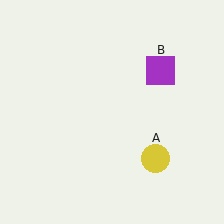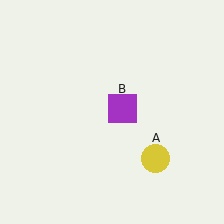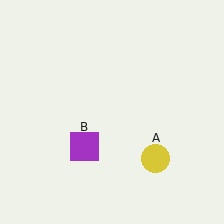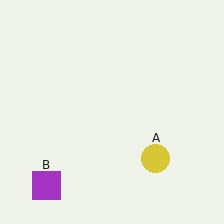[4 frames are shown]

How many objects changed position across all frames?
1 object changed position: purple square (object B).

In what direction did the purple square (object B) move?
The purple square (object B) moved down and to the left.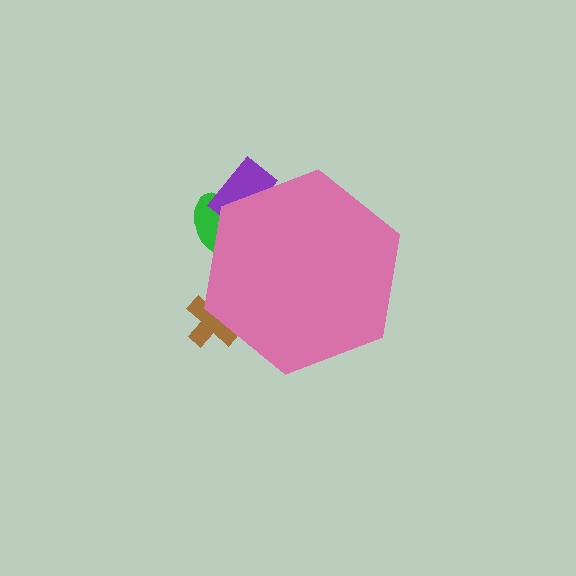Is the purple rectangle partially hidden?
Yes, the purple rectangle is partially hidden behind the pink hexagon.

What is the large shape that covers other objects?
A pink hexagon.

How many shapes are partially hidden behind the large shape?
3 shapes are partially hidden.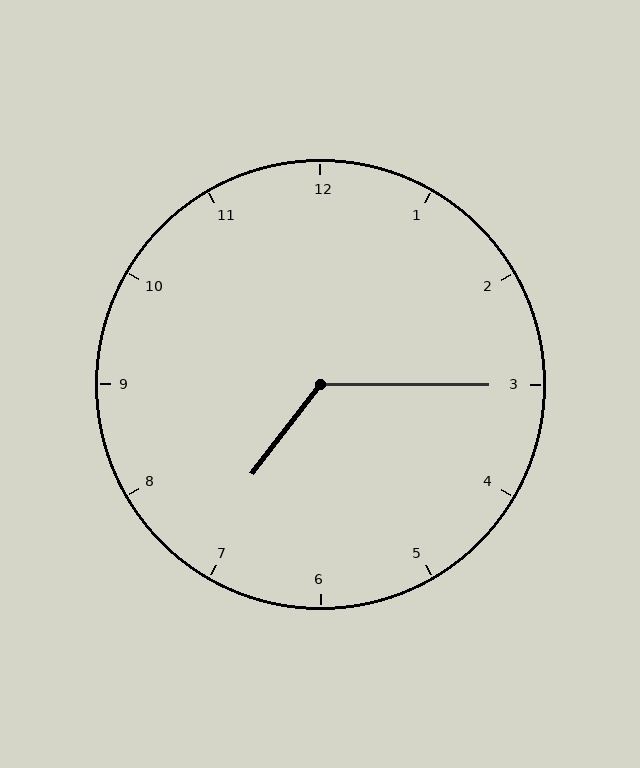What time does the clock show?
7:15.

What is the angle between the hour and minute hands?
Approximately 128 degrees.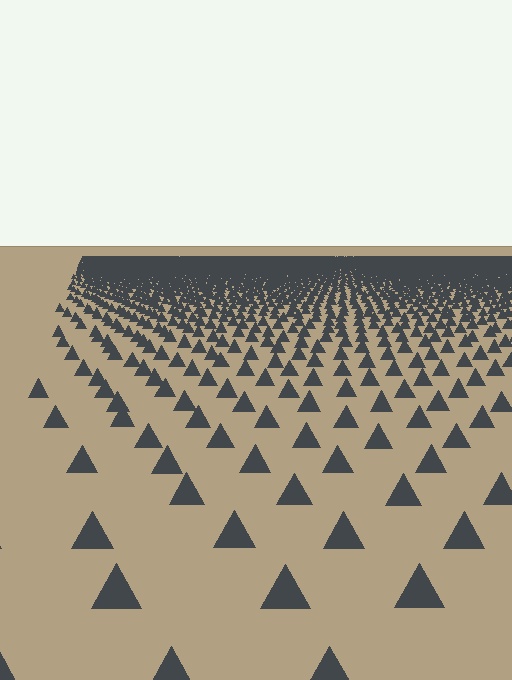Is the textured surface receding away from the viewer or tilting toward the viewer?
The surface is receding away from the viewer. Texture elements get smaller and denser toward the top.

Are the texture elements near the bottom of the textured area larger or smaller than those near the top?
Larger. Near the bottom, elements are closer to the viewer and appear at a bigger on-screen size.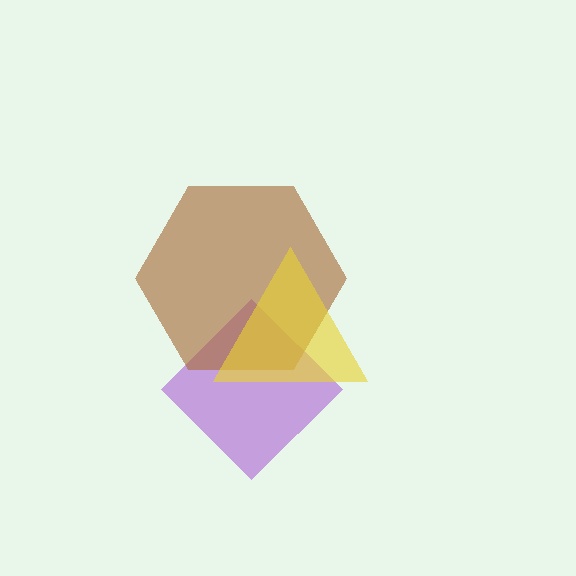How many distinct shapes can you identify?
There are 3 distinct shapes: a purple diamond, a brown hexagon, a yellow triangle.